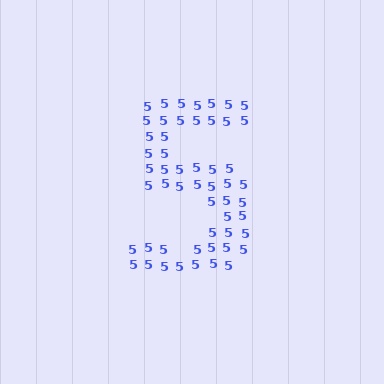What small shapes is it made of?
It is made of small digit 5's.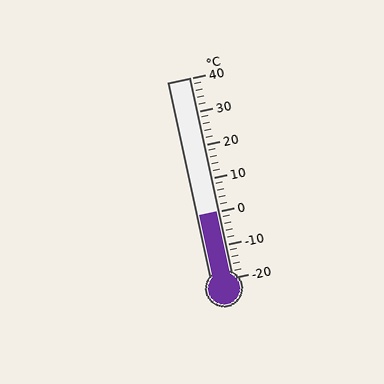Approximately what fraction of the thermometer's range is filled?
The thermometer is filled to approximately 35% of its range.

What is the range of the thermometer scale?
The thermometer scale ranges from -20°C to 40°C.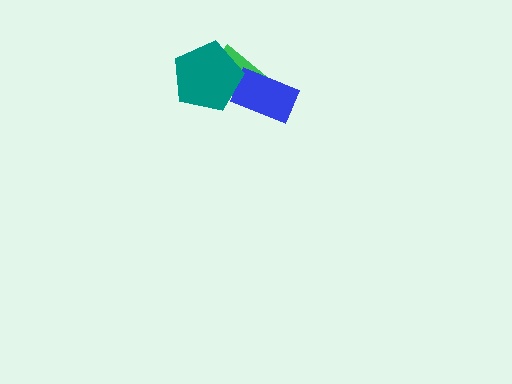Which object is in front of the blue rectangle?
The teal pentagon is in front of the blue rectangle.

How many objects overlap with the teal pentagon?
2 objects overlap with the teal pentagon.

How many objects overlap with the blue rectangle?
2 objects overlap with the blue rectangle.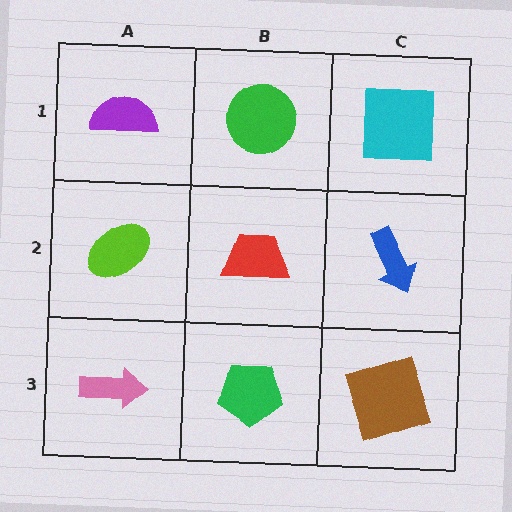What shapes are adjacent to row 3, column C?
A blue arrow (row 2, column C), a green pentagon (row 3, column B).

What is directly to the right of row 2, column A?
A red trapezoid.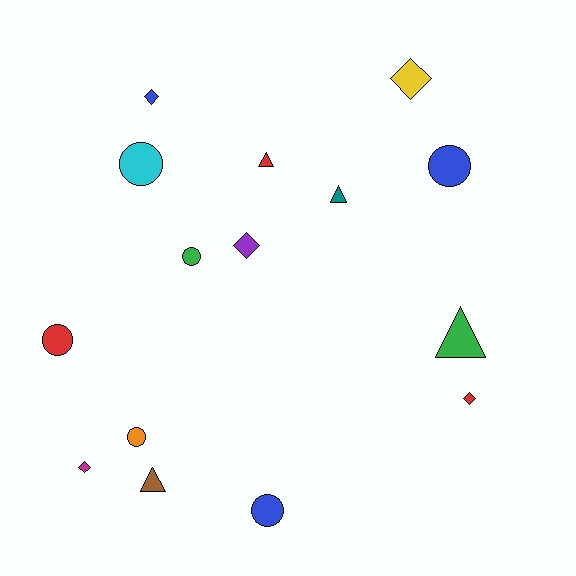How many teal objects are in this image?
There is 1 teal object.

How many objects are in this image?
There are 15 objects.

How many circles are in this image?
There are 6 circles.